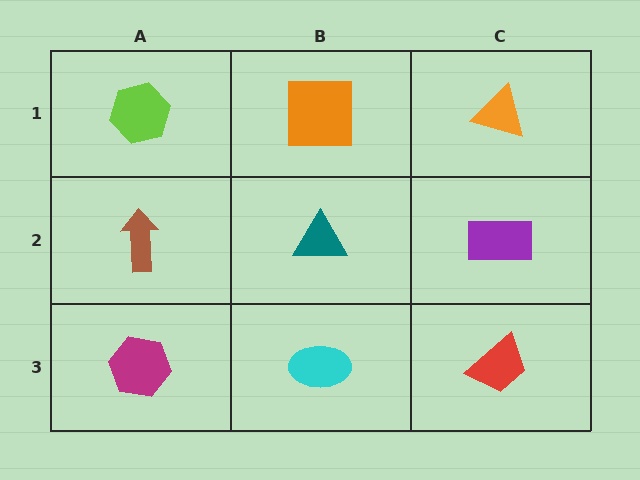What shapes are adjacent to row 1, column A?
A brown arrow (row 2, column A), an orange square (row 1, column B).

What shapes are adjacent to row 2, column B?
An orange square (row 1, column B), a cyan ellipse (row 3, column B), a brown arrow (row 2, column A), a purple rectangle (row 2, column C).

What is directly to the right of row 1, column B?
An orange triangle.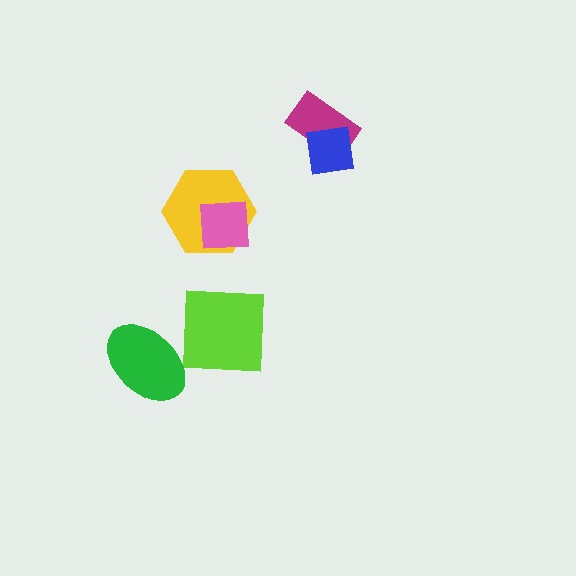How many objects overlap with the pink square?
1 object overlaps with the pink square.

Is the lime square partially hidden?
No, no other shape covers it.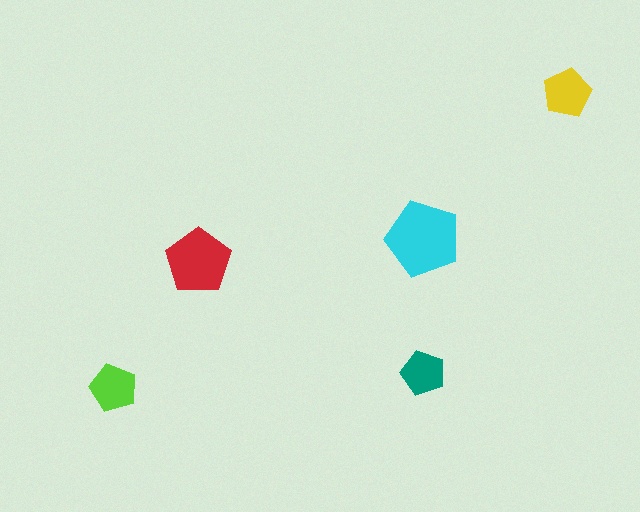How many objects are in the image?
There are 5 objects in the image.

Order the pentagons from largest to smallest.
the cyan one, the red one, the yellow one, the lime one, the teal one.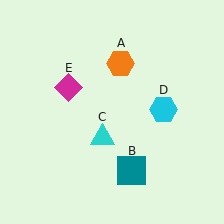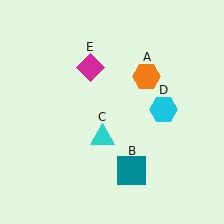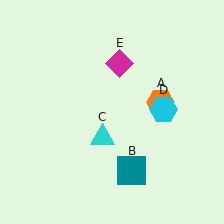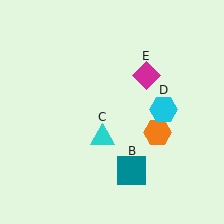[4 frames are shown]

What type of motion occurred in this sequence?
The orange hexagon (object A), magenta diamond (object E) rotated clockwise around the center of the scene.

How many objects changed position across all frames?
2 objects changed position: orange hexagon (object A), magenta diamond (object E).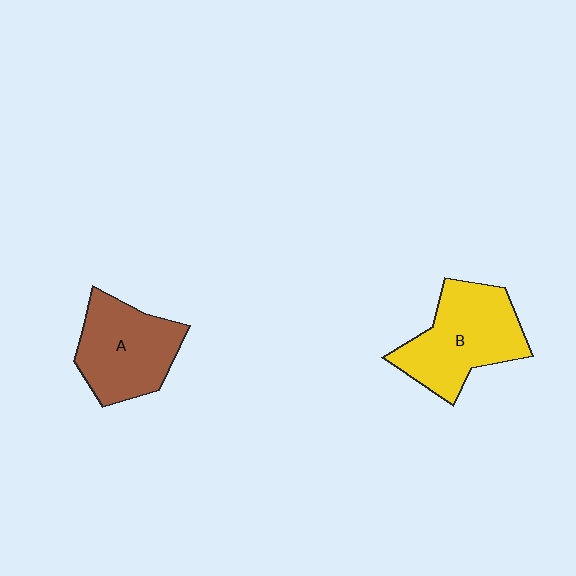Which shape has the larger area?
Shape B (yellow).